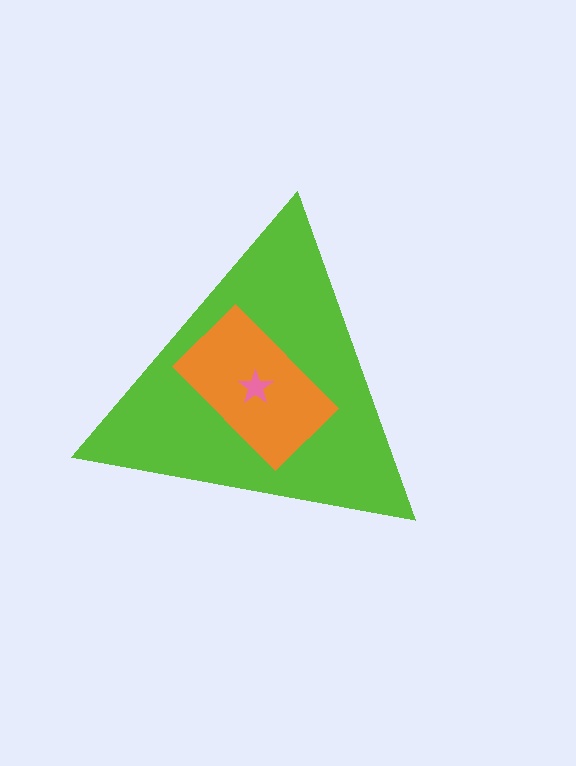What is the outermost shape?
The lime triangle.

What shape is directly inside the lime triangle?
The orange rectangle.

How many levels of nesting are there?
3.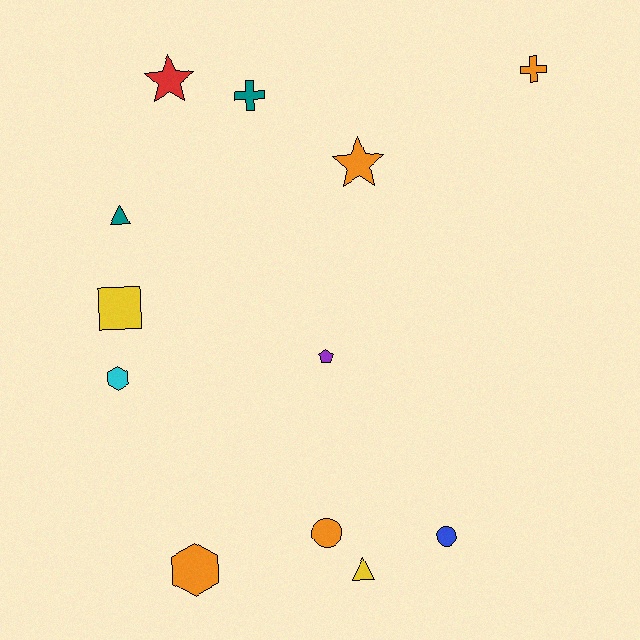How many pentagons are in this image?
There is 1 pentagon.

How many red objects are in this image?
There is 1 red object.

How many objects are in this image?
There are 12 objects.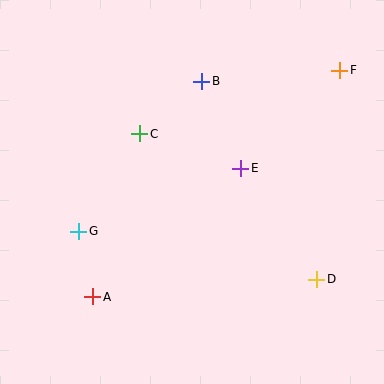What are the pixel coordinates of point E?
Point E is at (241, 168).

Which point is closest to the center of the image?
Point E at (241, 168) is closest to the center.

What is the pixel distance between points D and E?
The distance between D and E is 134 pixels.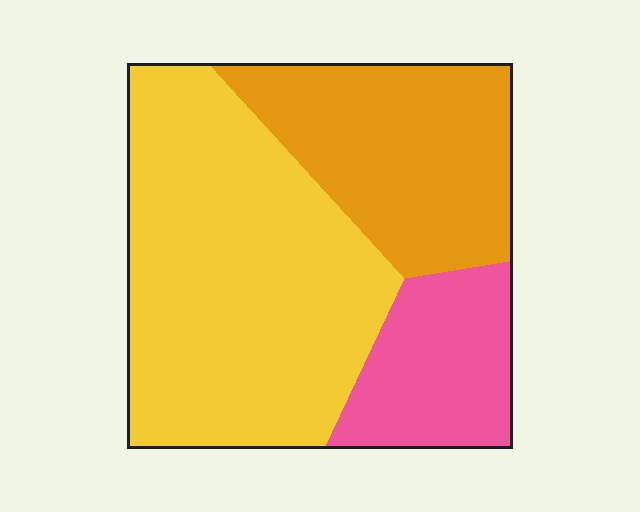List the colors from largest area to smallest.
From largest to smallest: yellow, orange, pink.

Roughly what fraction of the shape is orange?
Orange covers around 30% of the shape.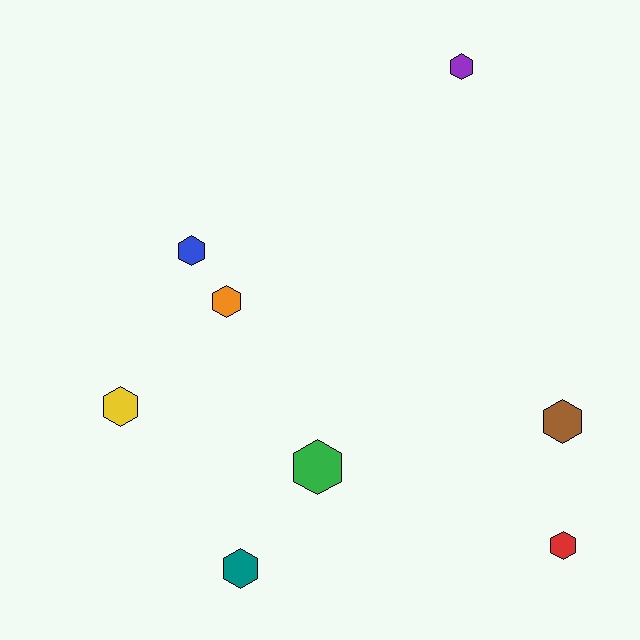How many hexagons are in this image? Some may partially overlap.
There are 8 hexagons.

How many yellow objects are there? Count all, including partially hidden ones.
There is 1 yellow object.